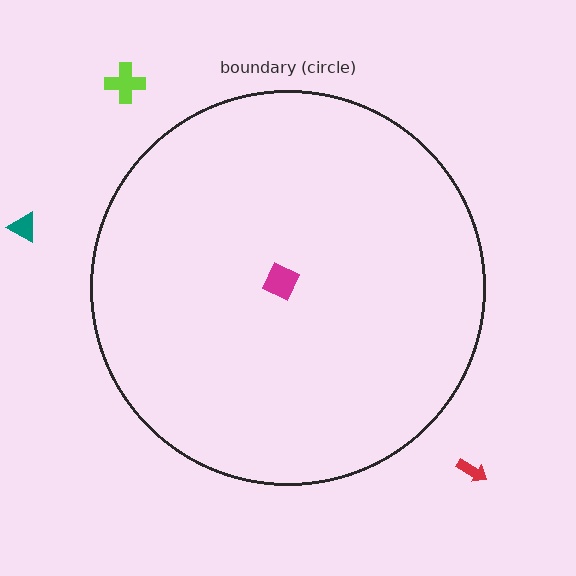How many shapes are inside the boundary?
1 inside, 3 outside.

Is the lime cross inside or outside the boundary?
Outside.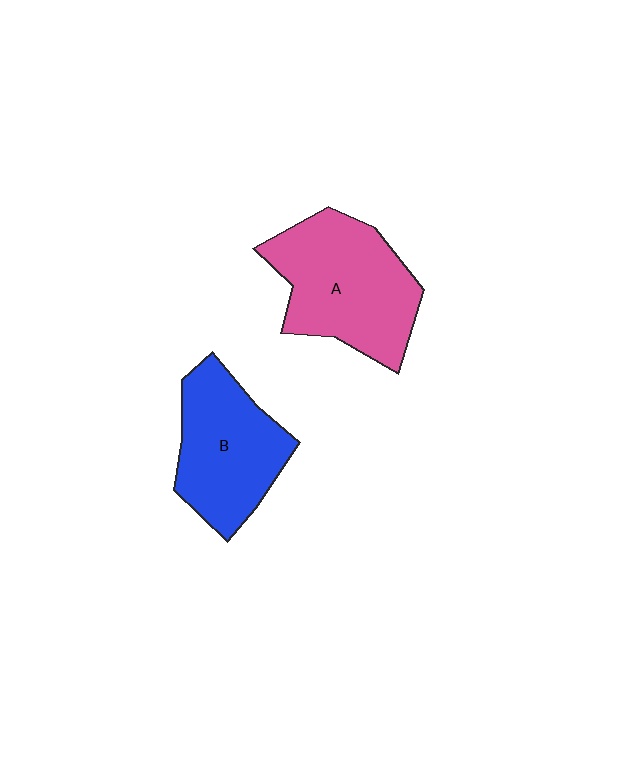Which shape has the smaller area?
Shape B (blue).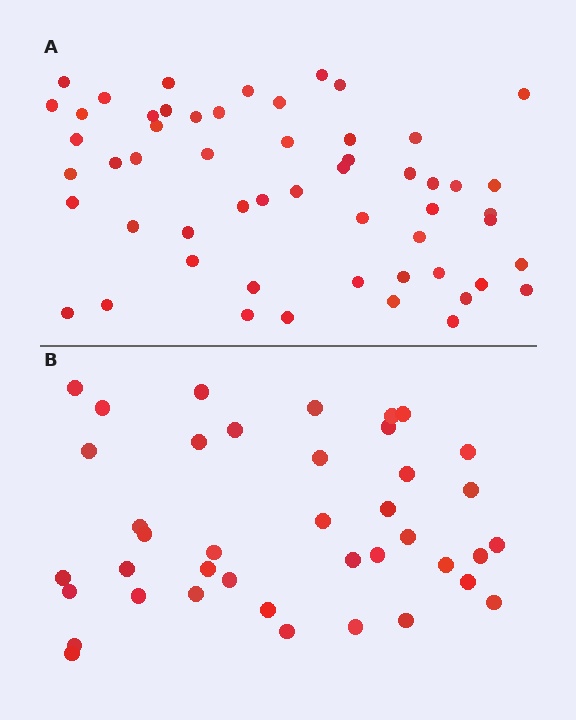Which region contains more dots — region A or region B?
Region A (the top region) has more dots.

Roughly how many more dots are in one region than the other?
Region A has approximately 15 more dots than region B.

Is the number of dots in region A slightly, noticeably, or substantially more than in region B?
Region A has noticeably more, but not dramatically so. The ratio is roughly 1.4 to 1.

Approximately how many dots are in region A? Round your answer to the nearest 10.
About 60 dots. (The exact count is 55, which rounds to 60.)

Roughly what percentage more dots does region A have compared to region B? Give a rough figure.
About 40% more.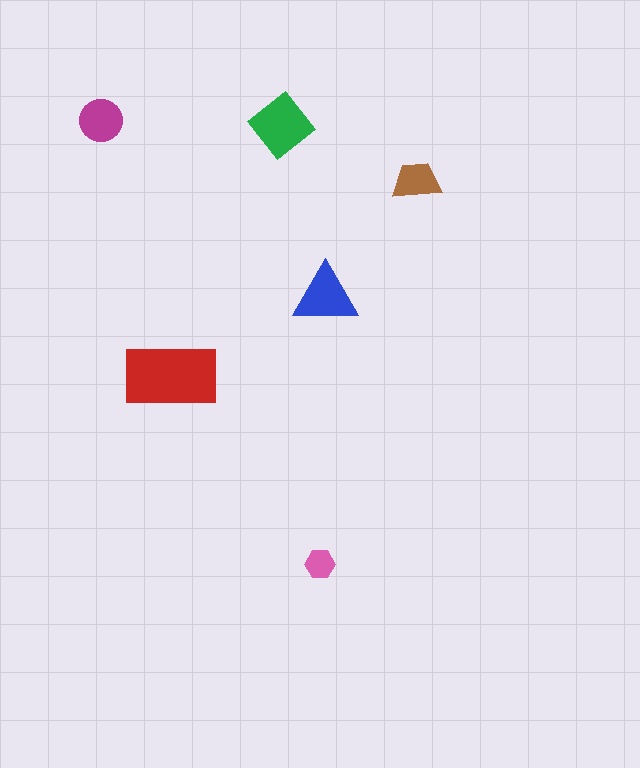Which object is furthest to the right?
The brown trapezoid is rightmost.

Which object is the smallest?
The pink hexagon.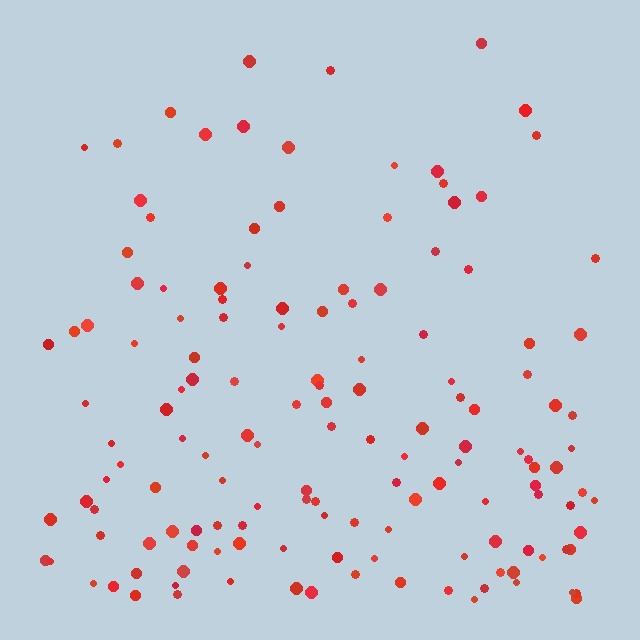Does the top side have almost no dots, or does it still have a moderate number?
Still a moderate number, just noticeably fewer than the bottom.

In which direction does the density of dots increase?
From top to bottom, with the bottom side densest.